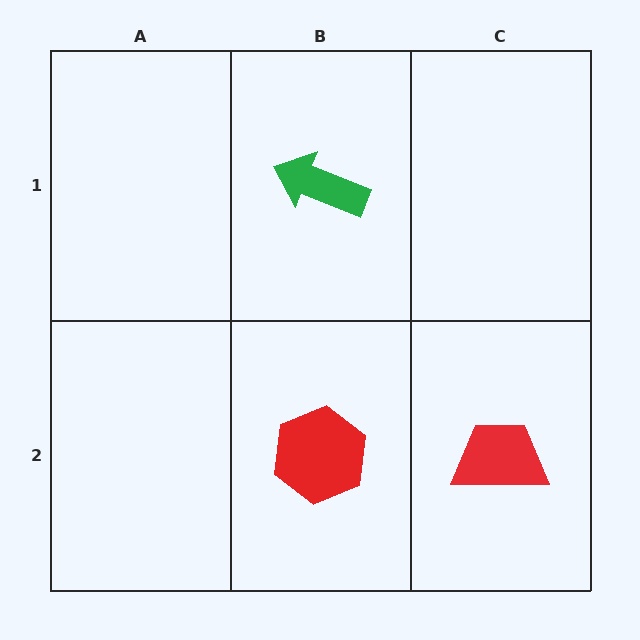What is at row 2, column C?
A red trapezoid.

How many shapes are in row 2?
2 shapes.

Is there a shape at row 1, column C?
No, that cell is empty.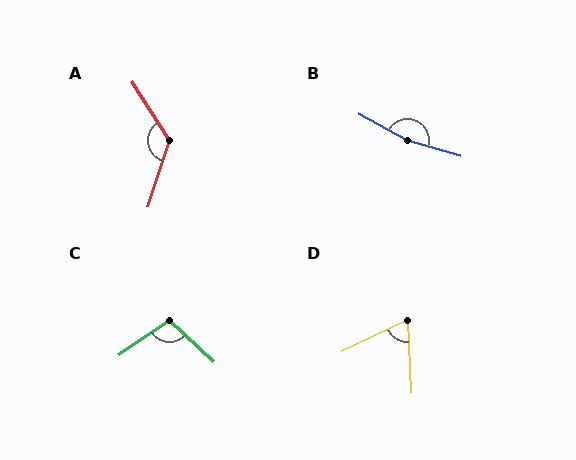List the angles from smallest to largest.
D (67°), C (103°), A (129°), B (168°).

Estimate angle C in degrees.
Approximately 103 degrees.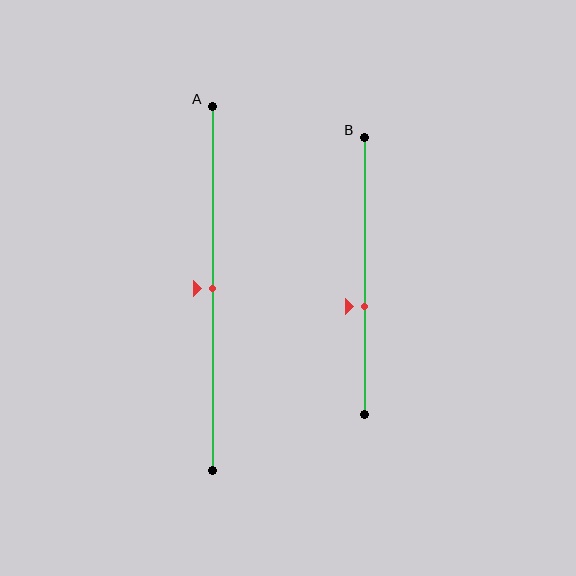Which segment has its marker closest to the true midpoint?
Segment A has its marker closest to the true midpoint.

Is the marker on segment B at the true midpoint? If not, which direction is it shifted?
No, the marker on segment B is shifted downward by about 11% of the segment length.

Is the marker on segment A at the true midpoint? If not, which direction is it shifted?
Yes, the marker on segment A is at the true midpoint.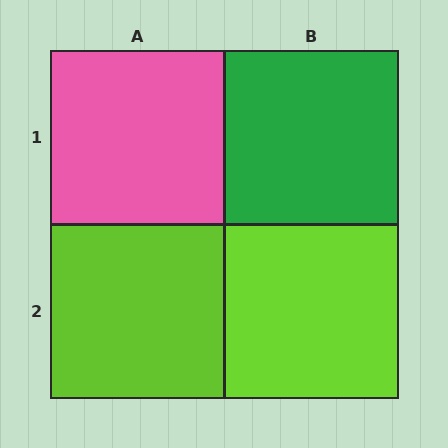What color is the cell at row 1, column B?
Green.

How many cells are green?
1 cell is green.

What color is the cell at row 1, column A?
Pink.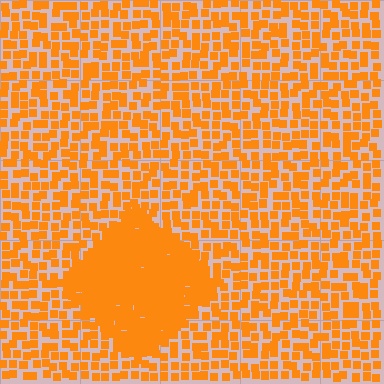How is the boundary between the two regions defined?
The boundary is defined by a change in element density (approximately 2.5x ratio). All elements are the same color, size, and shape.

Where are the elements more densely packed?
The elements are more densely packed inside the diamond boundary.